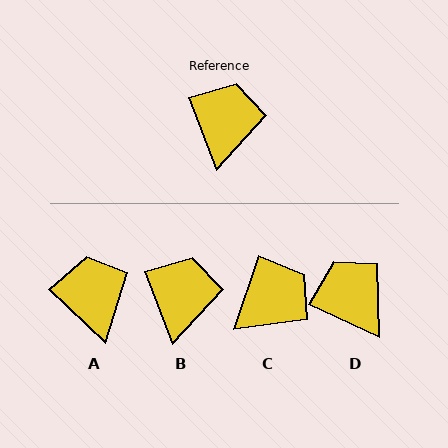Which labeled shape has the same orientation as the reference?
B.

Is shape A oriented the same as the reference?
No, it is off by about 25 degrees.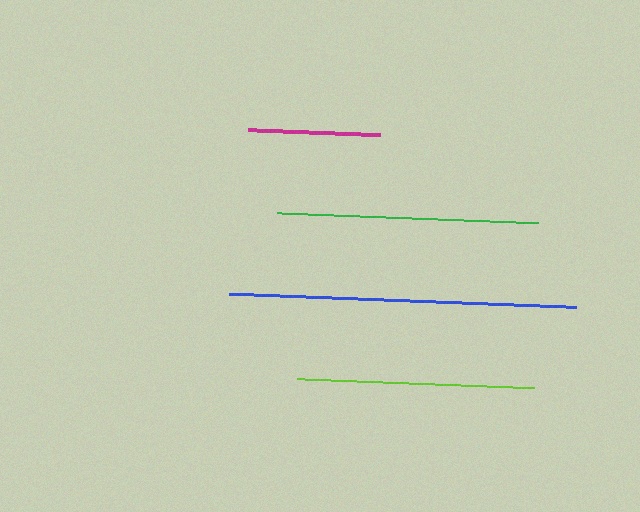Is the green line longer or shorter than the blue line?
The blue line is longer than the green line.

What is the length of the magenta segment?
The magenta segment is approximately 133 pixels long.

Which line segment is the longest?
The blue line is the longest at approximately 347 pixels.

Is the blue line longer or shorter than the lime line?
The blue line is longer than the lime line.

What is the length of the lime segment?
The lime segment is approximately 237 pixels long.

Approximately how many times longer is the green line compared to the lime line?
The green line is approximately 1.1 times the length of the lime line.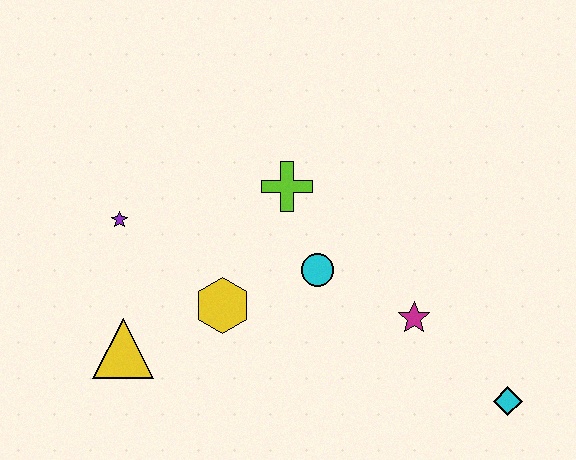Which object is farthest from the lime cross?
The cyan diamond is farthest from the lime cross.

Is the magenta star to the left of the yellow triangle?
No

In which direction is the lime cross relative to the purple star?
The lime cross is to the right of the purple star.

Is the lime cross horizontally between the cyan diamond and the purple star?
Yes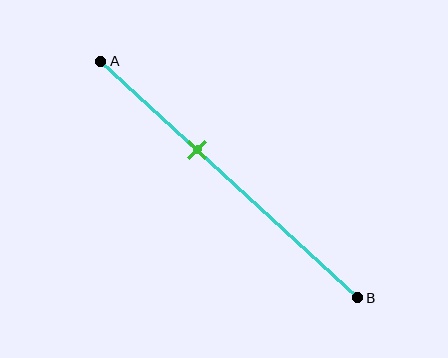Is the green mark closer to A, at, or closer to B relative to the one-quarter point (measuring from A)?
The green mark is closer to point B than the one-quarter point of segment AB.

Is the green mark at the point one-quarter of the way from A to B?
No, the mark is at about 35% from A, not at the 25% one-quarter point.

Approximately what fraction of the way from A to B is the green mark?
The green mark is approximately 35% of the way from A to B.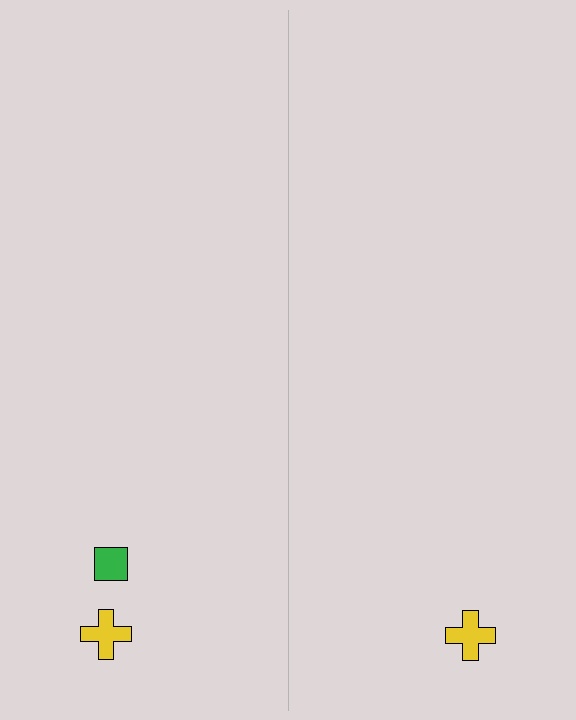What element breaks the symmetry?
A green square is missing from the right side.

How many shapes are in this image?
There are 3 shapes in this image.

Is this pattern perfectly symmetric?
No, the pattern is not perfectly symmetric. A green square is missing from the right side.